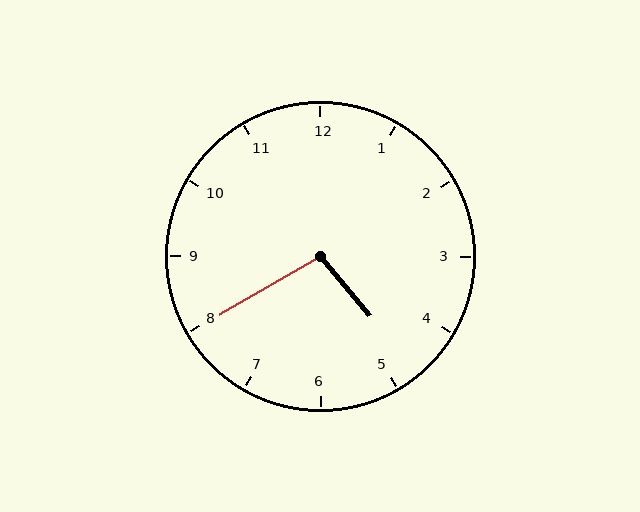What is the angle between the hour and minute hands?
Approximately 100 degrees.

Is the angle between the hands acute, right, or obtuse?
It is obtuse.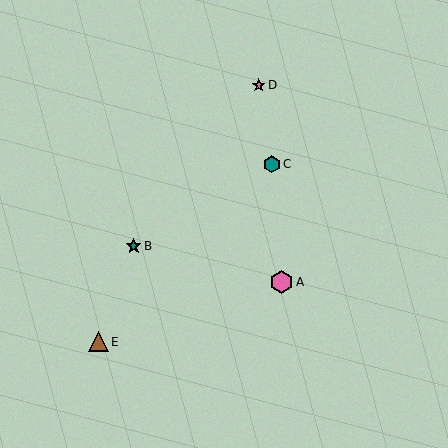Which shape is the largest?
The pink hexagon (labeled A) is the largest.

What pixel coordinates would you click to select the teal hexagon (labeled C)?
Click at (272, 164) to select the teal hexagon C.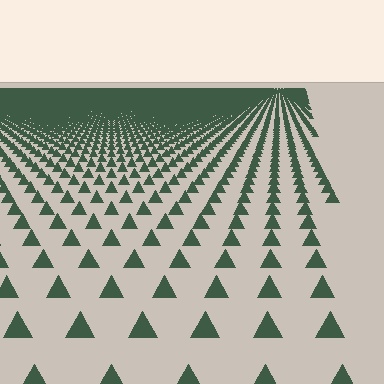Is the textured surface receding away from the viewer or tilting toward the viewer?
The surface is receding away from the viewer. Texture elements get smaller and denser toward the top.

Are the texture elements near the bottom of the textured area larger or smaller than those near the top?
Larger. Near the bottom, elements are closer to the viewer and appear at a bigger on-screen size.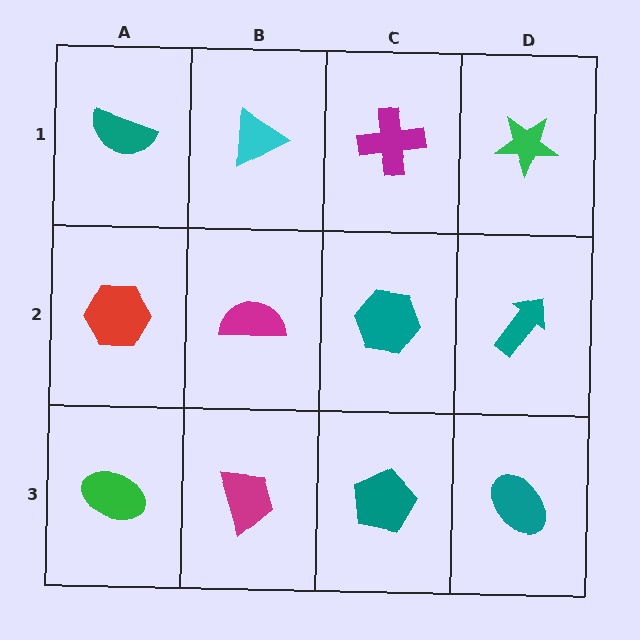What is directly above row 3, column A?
A red hexagon.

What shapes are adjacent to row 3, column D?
A teal arrow (row 2, column D), a teal pentagon (row 3, column C).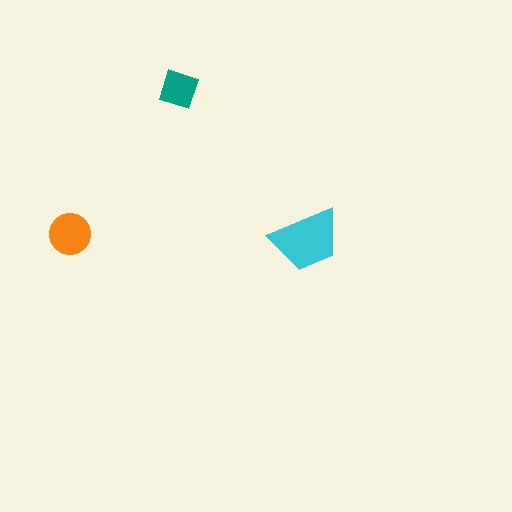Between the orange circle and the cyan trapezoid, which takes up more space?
The cyan trapezoid.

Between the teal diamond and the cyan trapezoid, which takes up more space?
The cyan trapezoid.